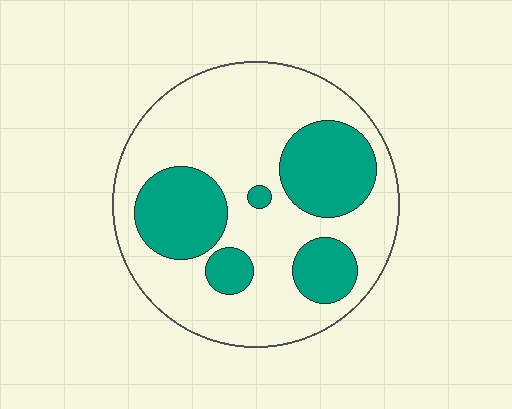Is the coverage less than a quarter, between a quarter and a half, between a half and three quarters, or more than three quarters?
Between a quarter and a half.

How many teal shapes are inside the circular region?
5.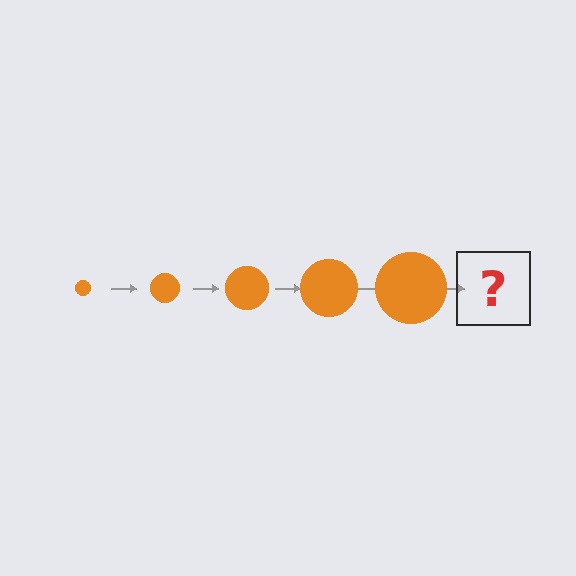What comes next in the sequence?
The next element should be an orange circle, larger than the previous one.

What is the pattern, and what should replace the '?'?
The pattern is that the circle gets progressively larger each step. The '?' should be an orange circle, larger than the previous one.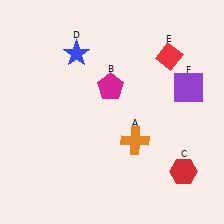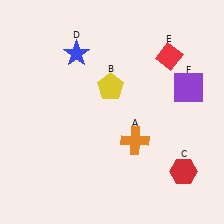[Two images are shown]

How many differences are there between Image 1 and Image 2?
There is 1 difference between the two images.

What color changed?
The pentagon (B) changed from magenta in Image 1 to yellow in Image 2.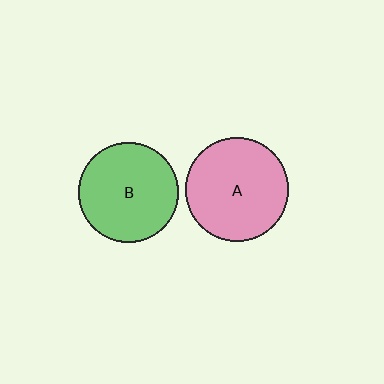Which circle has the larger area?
Circle A (pink).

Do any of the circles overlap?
No, none of the circles overlap.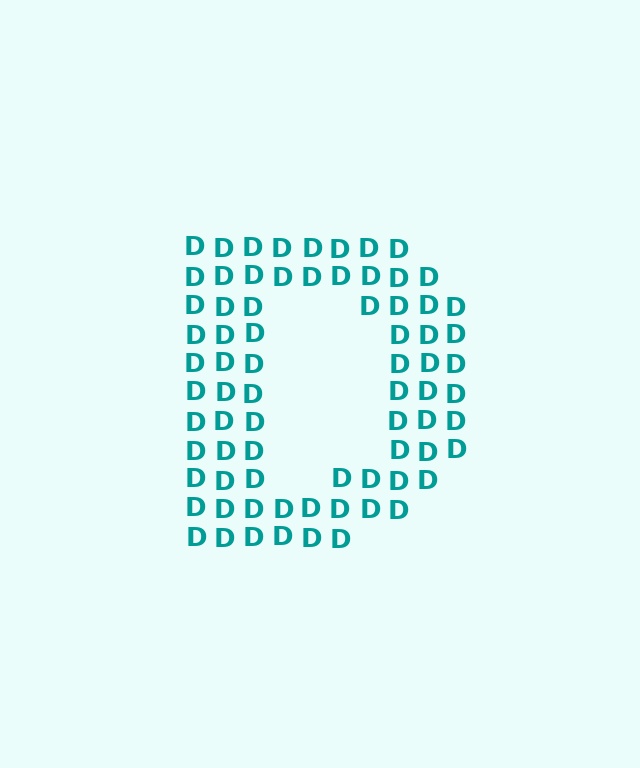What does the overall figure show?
The overall figure shows the letter D.